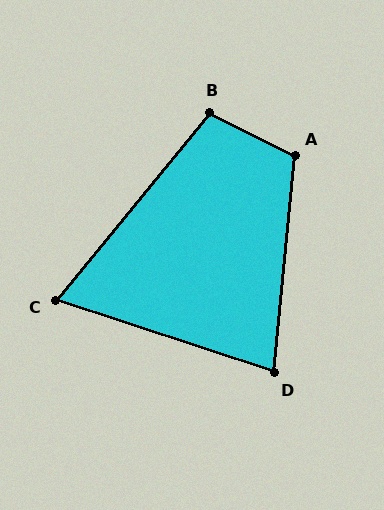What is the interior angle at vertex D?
Approximately 77 degrees (acute).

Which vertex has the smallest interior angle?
C, at approximately 69 degrees.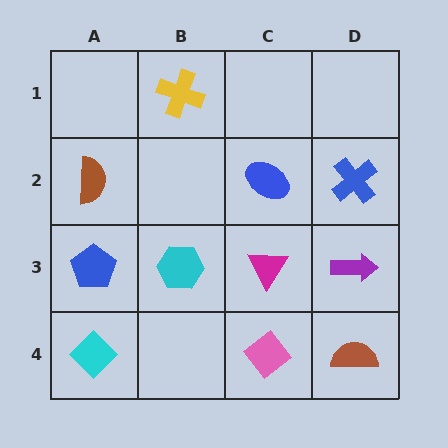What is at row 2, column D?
A blue cross.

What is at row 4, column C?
A pink diamond.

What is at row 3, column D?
A purple arrow.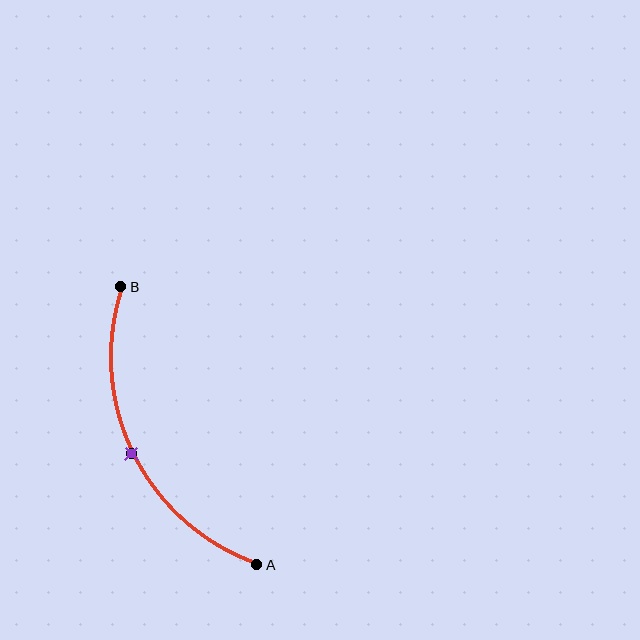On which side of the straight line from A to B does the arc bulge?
The arc bulges to the left of the straight line connecting A and B.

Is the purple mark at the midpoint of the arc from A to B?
Yes. The purple mark lies on the arc at equal arc-length from both A and B — it is the arc midpoint.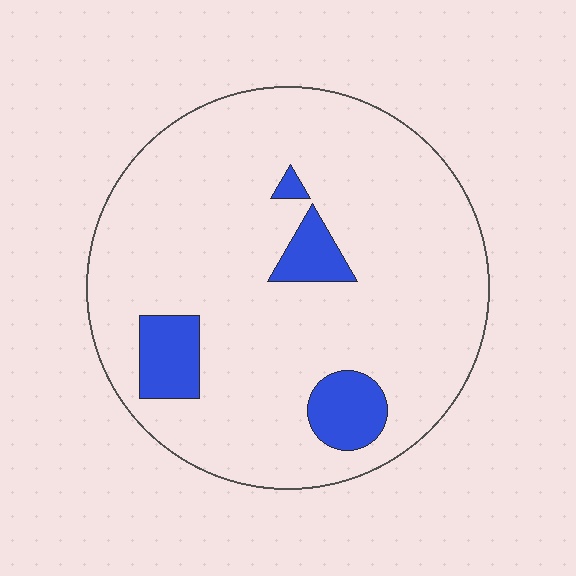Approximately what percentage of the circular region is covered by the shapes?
Approximately 10%.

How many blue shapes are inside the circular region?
4.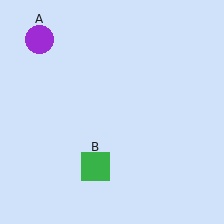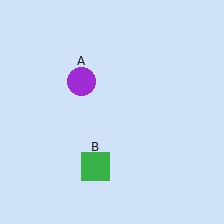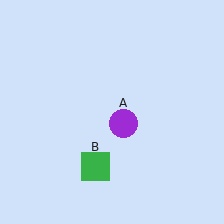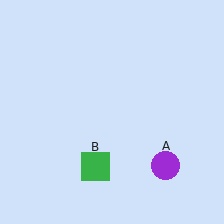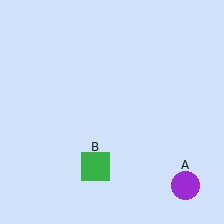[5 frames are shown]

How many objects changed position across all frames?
1 object changed position: purple circle (object A).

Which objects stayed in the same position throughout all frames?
Green square (object B) remained stationary.